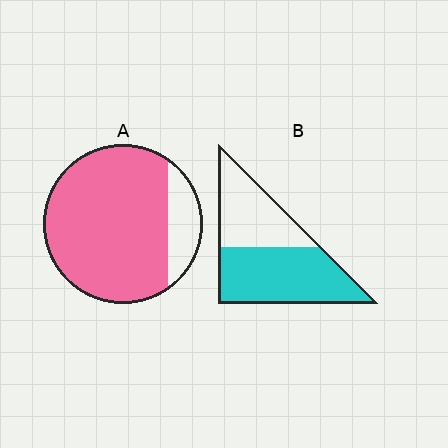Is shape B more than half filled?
Yes.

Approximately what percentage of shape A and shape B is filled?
A is approximately 85% and B is approximately 60%.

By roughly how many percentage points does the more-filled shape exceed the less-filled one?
By roughly 25 percentage points (A over B).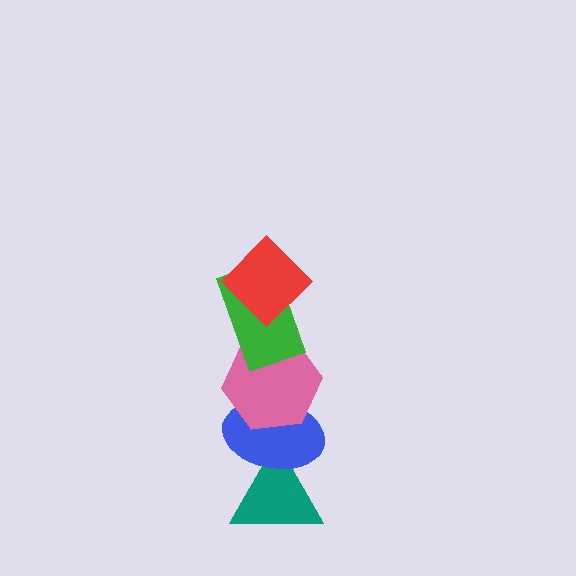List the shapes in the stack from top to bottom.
From top to bottom: the red diamond, the green rectangle, the pink hexagon, the blue ellipse, the teal triangle.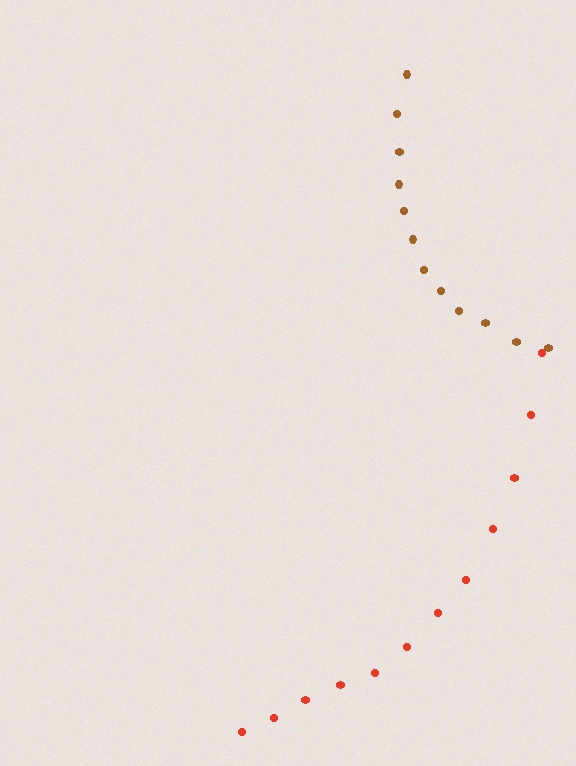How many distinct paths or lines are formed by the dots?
There are 2 distinct paths.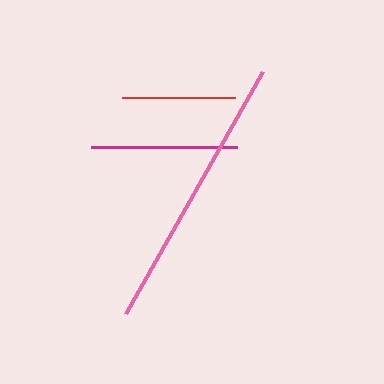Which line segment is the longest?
The pink line is the longest at approximately 278 pixels.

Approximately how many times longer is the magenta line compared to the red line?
The magenta line is approximately 1.3 times the length of the red line.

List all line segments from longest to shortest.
From longest to shortest: pink, magenta, red.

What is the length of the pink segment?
The pink segment is approximately 278 pixels long.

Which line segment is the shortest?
The red line is the shortest at approximately 113 pixels.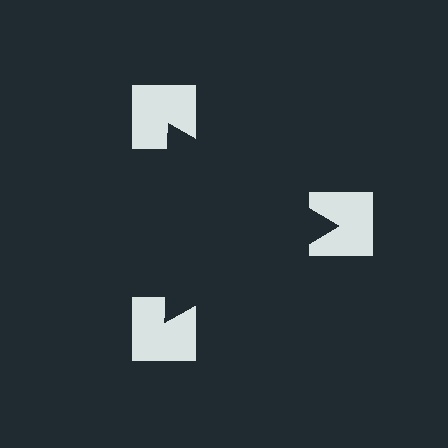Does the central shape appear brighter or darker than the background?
It typically appears slightly darker than the background, even though no actual brightness change is drawn.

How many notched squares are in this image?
There are 3 — one at each vertex of the illusory triangle.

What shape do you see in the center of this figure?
An illusory triangle — its edges are inferred from the aligned wedge cuts in the notched squares, not physically drawn.